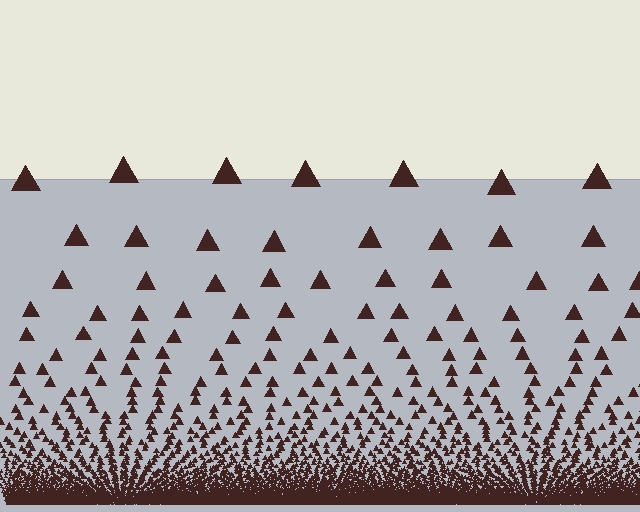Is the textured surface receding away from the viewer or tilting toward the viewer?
The surface appears to tilt toward the viewer. Texture elements get larger and sparser toward the top.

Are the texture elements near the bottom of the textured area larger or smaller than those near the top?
Smaller. The gradient is inverted — elements near the bottom are smaller and denser.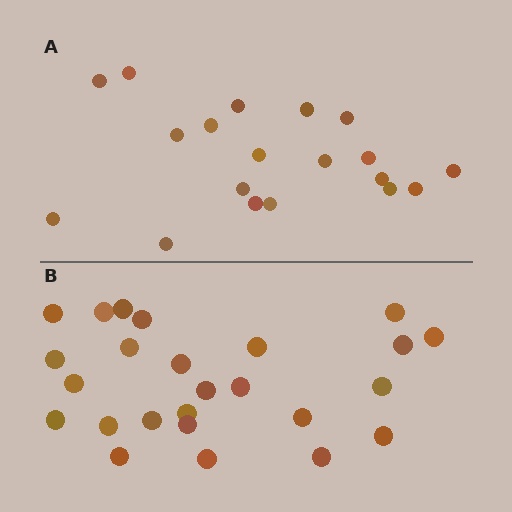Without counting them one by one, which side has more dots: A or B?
Region B (the bottom region) has more dots.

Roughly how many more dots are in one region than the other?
Region B has about 6 more dots than region A.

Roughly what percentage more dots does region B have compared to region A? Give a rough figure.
About 30% more.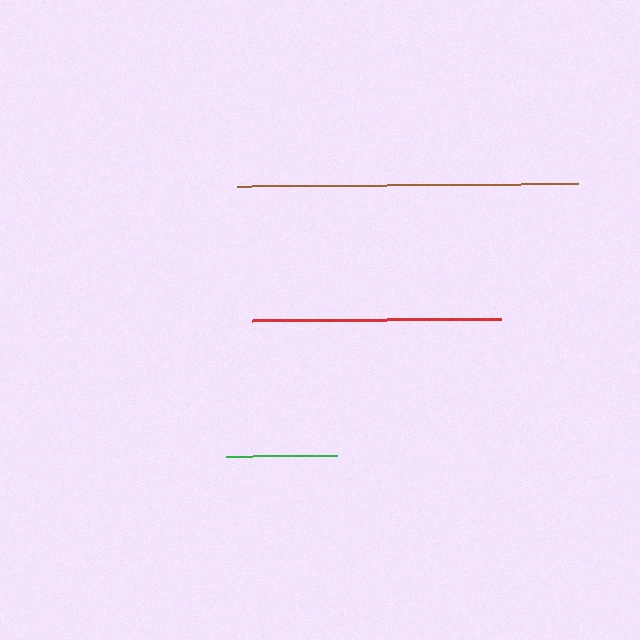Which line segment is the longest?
The brown line is the longest at approximately 341 pixels.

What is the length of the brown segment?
The brown segment is approximately 341 pixels long.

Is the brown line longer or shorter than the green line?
The brown line is longer than the green line.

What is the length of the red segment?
The red segment is approximately 249 pixels long.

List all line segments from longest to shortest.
From longest to shortest: brown, red, green.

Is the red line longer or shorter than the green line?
The red line is longer than the green line.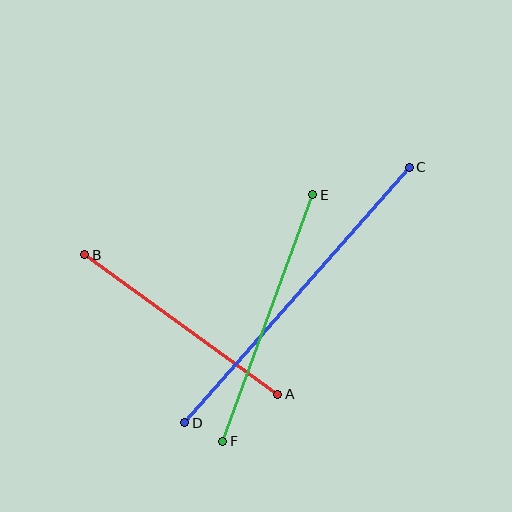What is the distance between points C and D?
The distance is approximately 340 pixels.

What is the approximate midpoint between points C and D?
The midpoint is at approximately (297, 295) pixels.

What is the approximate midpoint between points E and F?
The midpoint is at approximately (268, 318) pixels.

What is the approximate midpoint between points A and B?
The midpoint is at approximately (181, 324) pixels.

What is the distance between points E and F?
The distance is approximately 262 pixels.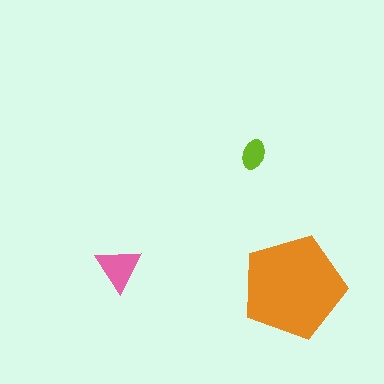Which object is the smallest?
The lime ellipse.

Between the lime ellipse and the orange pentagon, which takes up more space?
The orange pentagon.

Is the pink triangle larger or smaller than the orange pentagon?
Smaller.